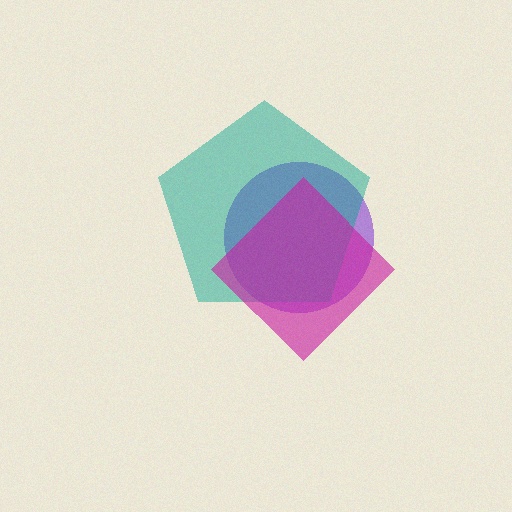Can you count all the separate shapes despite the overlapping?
Yes, there are 3 separate shapes.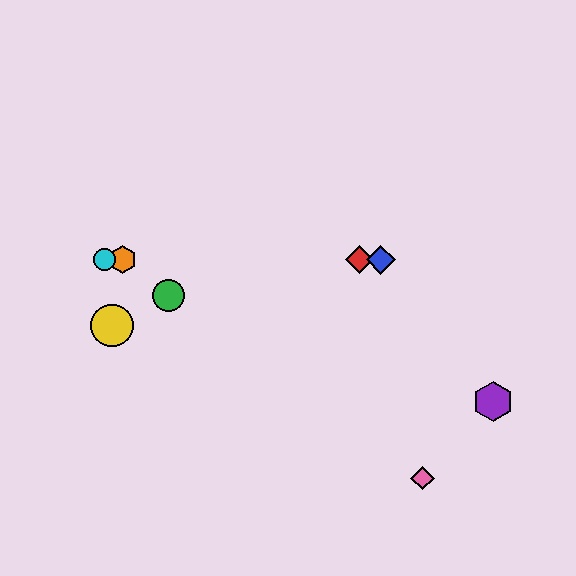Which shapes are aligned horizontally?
The red diamond, the blue diamond, the orange hexagon, the cyan circle are aligned horizontally.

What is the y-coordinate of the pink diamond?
The pink diamond is at y≈478.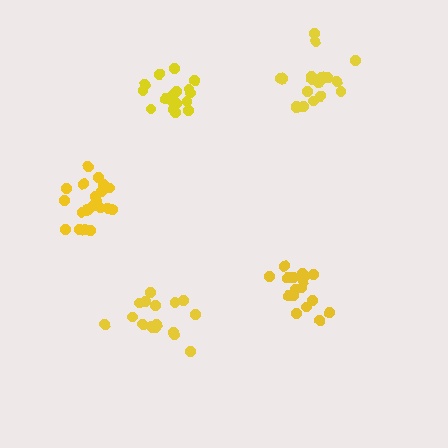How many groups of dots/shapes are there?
There are 5 groups.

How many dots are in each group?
Group 1: 17 dots, Group 2: 18 dots, Group 3: 21 dots, Group 4: 17 dots, Group 5: 21 dots (94 total).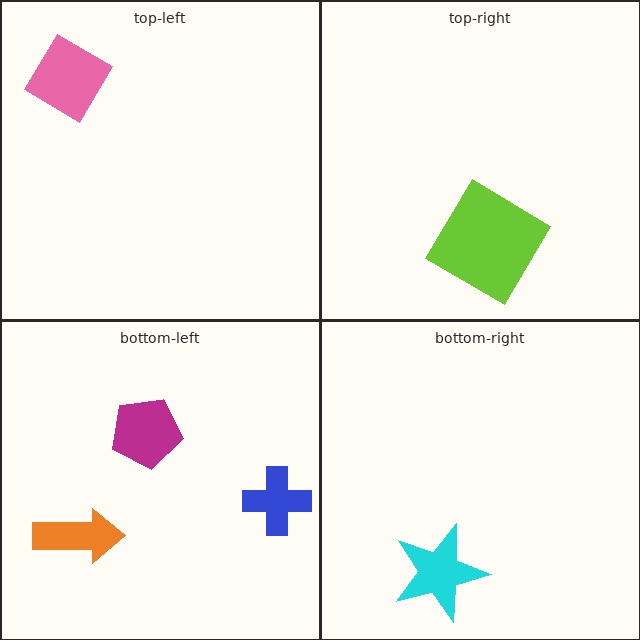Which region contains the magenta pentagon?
The bottom-left region.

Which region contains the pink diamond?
The top-left region.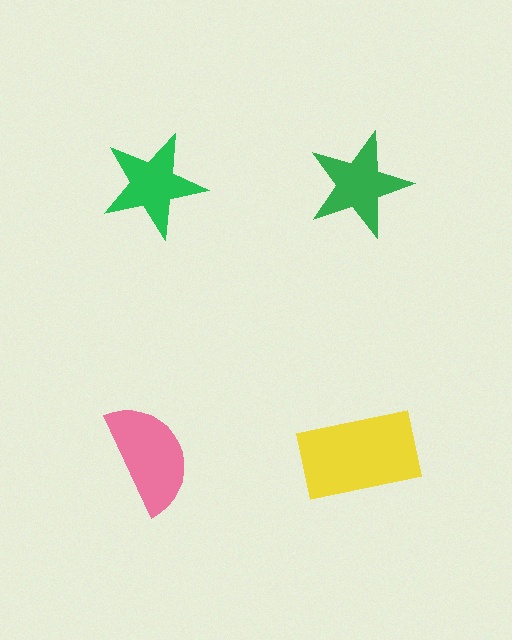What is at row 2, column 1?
A pink semicircle.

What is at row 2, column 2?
A yellow rectangle.